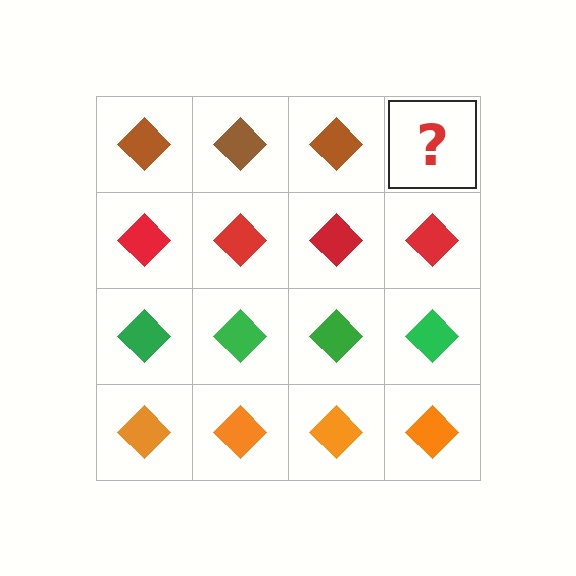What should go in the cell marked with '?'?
The missing cell should contain a brown diamond.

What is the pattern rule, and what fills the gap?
The rule is that each row has a consistent color. The gap should be filled with a brown diamond.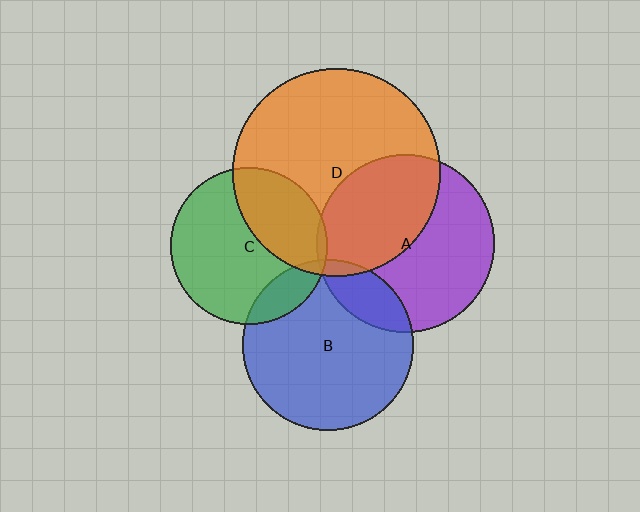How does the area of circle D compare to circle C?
Approximately 1.8 times.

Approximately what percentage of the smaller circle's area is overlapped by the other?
Approximately 45%.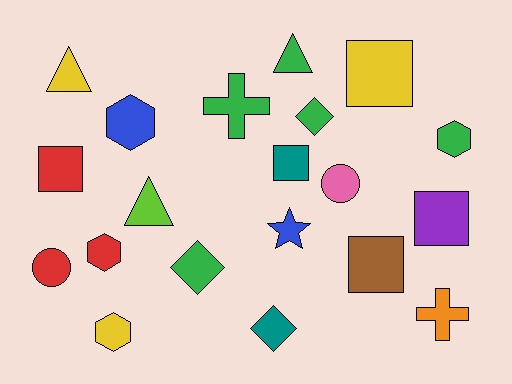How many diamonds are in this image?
There are 3 diamonds.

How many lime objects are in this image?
There is 1 lime object.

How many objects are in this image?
There are 20 objects.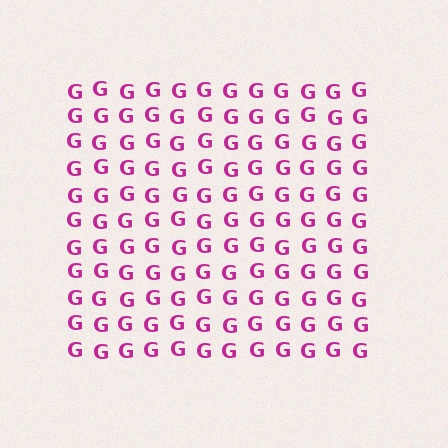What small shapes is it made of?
It is made of small letter G's.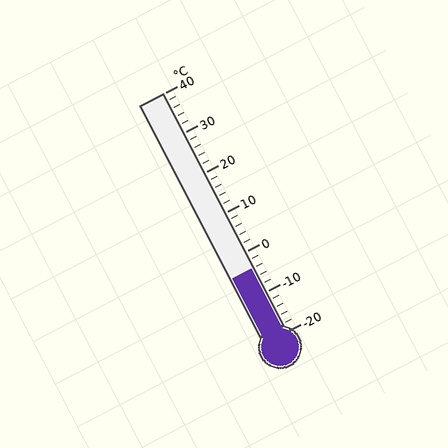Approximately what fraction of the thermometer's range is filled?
The thermometer is filled to approximately 25% of its range.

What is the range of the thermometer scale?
The thermometer scale ranges from -20°C to 40°C.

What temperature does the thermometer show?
The thermometer shows approximately -4°C.